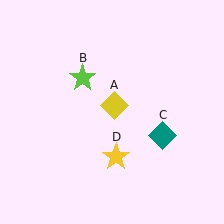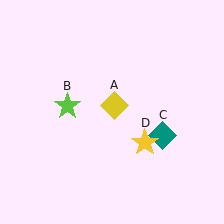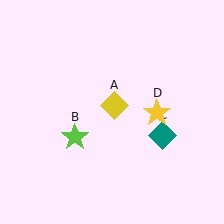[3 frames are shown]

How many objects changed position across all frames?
2 objects changed position: lime star (object B), yellow star (object D).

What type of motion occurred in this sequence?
The lime star (object B), yellow star (object D) rotated counterclockwise around the center of the scene.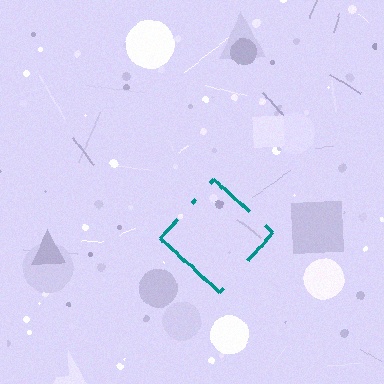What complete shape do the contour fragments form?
The contour fragments form a diamond.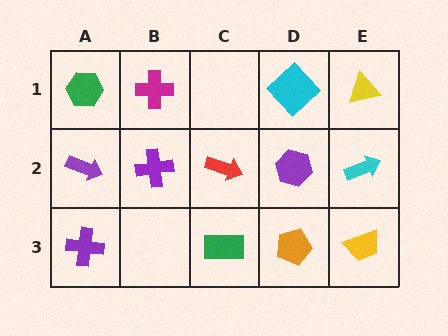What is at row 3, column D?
An orange pentagon.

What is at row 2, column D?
A purple hexagon.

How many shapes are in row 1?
4 shapes.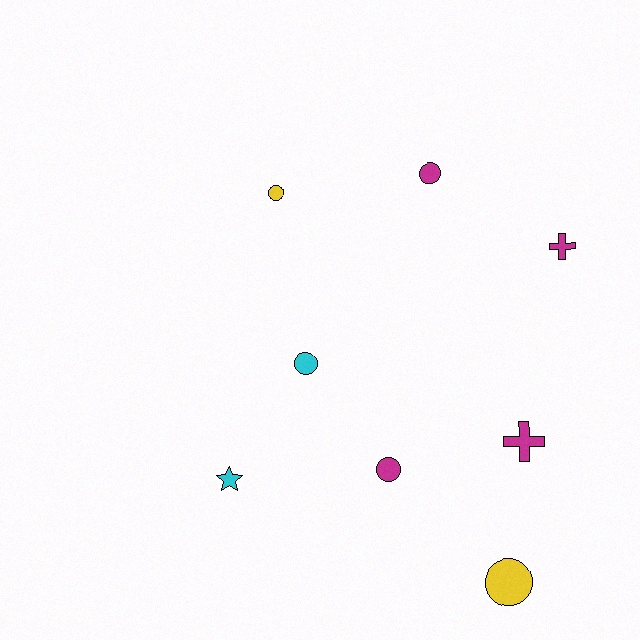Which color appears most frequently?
Magenta, with 4 objects.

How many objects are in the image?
There are 8 objects.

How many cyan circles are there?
There is 1 cyan circle.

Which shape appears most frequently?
Circle, with 5 objects.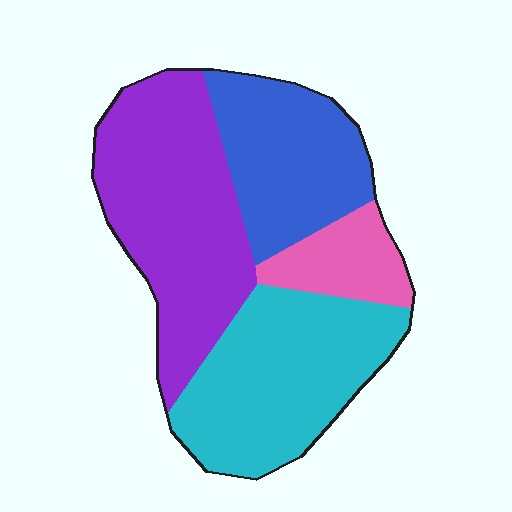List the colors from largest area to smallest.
From largest to smallest: purple, cyan, blue, pink.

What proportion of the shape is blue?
Blue takes up about one quarter (1/4) of the shape.